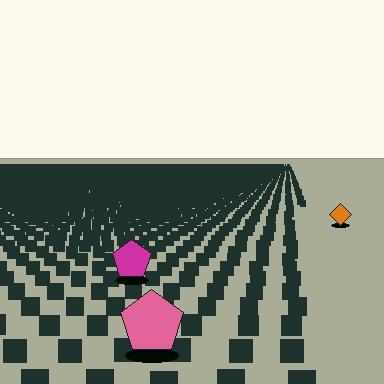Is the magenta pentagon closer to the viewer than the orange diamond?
Yes. The magenta pentagon is closer — you can tell from the texture gradient: the ground texture is coarser near it.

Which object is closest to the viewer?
The pink pentagon is closest. The texture marks near it are larger and more spread out.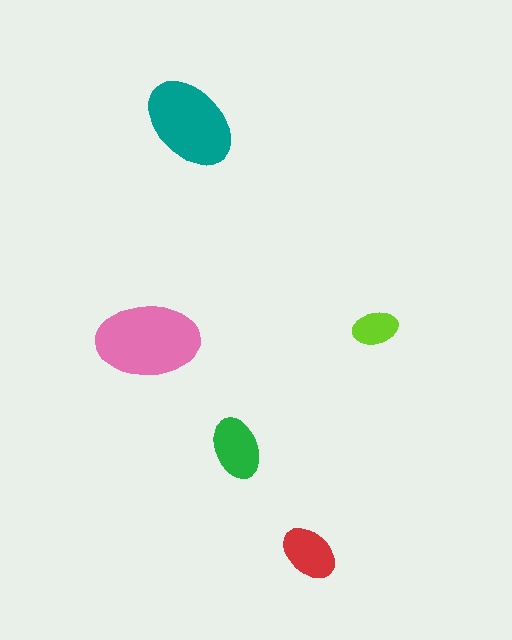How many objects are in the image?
There are 5 objects in the image.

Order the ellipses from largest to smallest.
the pink one, the teal one, the green one, the red one, the lime one.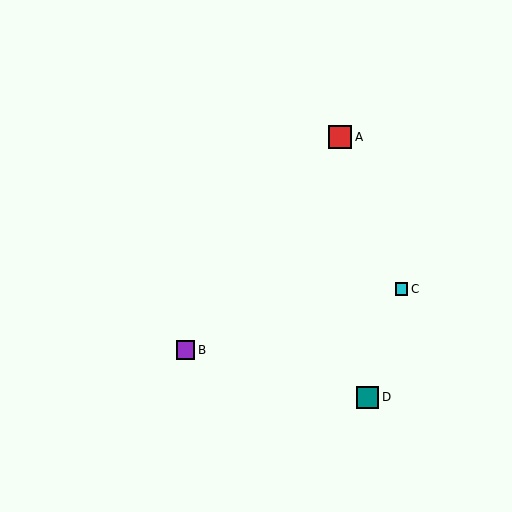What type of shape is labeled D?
Shape D is a teal square.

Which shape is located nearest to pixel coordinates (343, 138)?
The red square (labeled A) at (340, 137) is nearest to that location.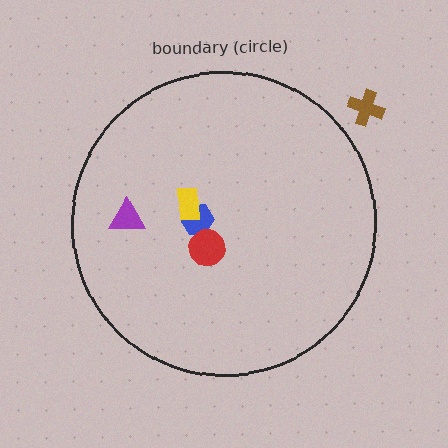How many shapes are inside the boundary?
4 inside, 1 outside.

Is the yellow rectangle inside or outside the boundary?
Inside.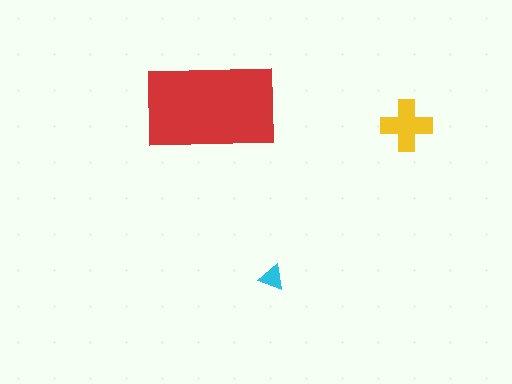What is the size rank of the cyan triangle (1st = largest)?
3rd.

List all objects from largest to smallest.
The red rectangle, the yellow cross, the cyan triangle.